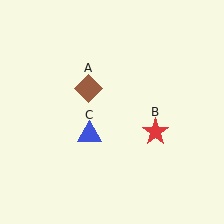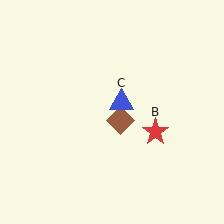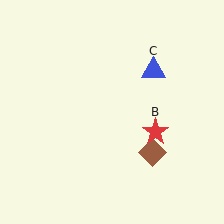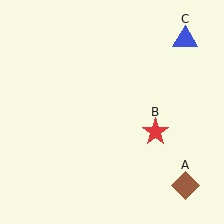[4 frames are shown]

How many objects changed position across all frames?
2 objects changed position: brown diamond (object A), blue triangle (object C).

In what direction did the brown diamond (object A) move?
The brown diamond (object A) moved down and to the right.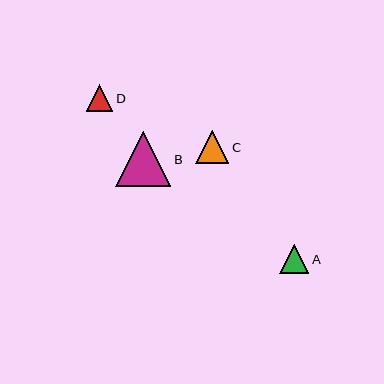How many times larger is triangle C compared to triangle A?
Triangle C is approximately 1.1 times the size of triangle A.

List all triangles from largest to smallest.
From largest to smallest: B, C, A, D.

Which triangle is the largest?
Triangle B is the largest with a size of approximately 55 pixels.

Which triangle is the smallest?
Triangle D is the smallest with a size of approximately 26 pixels.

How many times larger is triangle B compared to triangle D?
Triangle B is approximately 2.1 times the size of triangle D.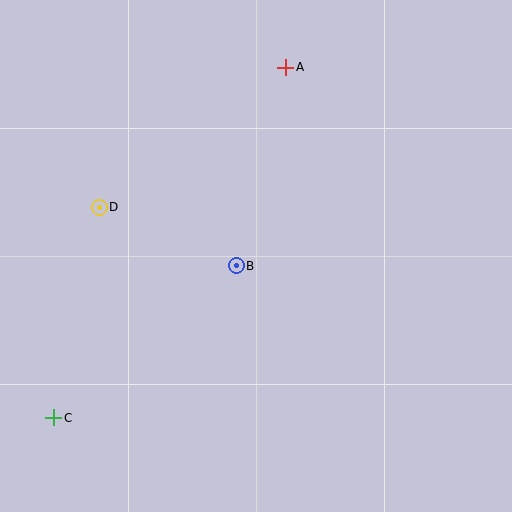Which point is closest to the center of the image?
Point B at (236, 266) is closest to the center.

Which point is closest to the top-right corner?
Point A is closest to the top-right corner.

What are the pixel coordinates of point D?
Point D is at (99, 207).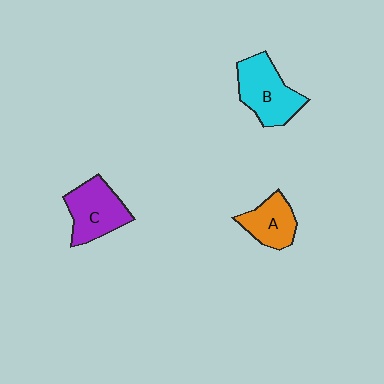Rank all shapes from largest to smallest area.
From largest to smallest: B (cyan), C (purple), A (orange).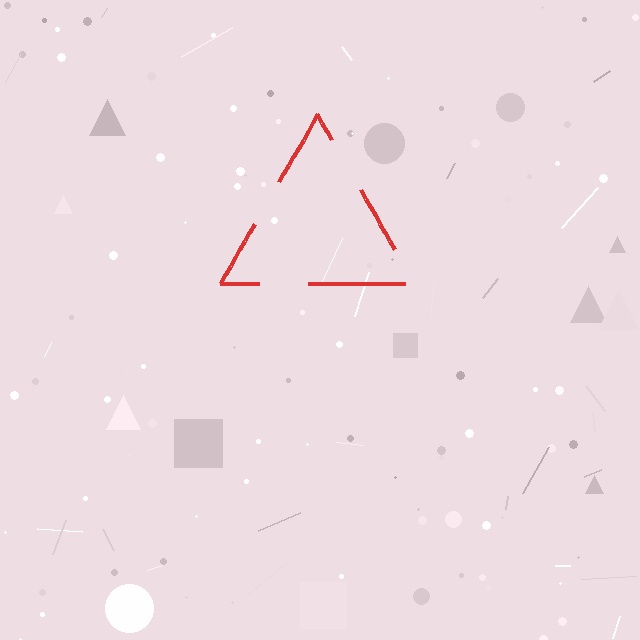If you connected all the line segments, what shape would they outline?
They would outline a triangle.